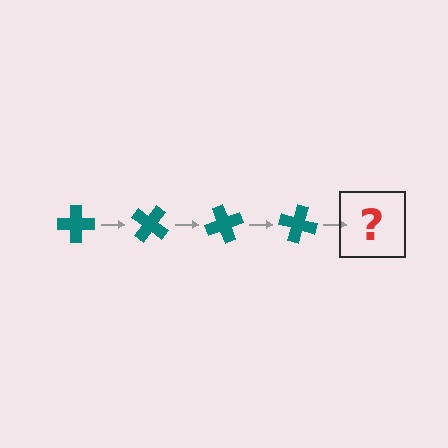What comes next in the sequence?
The next element should be a teal cross rotated 140 degrees.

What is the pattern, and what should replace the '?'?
The pattern is that the cross rotates 35 degrees each step. The '?' should be a teal cross rotated 140 degrees.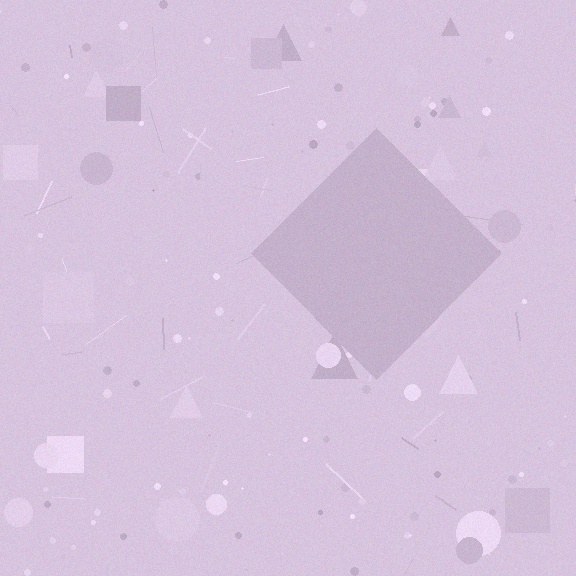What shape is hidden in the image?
A diamond is hidden in the image.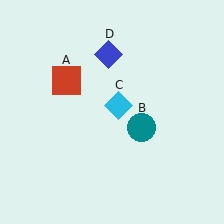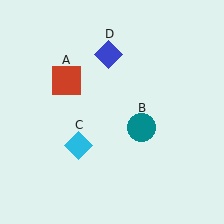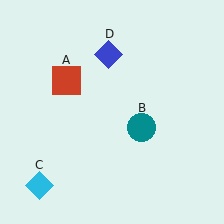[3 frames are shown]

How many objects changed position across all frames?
1 object changed position: cyan diamond (object C).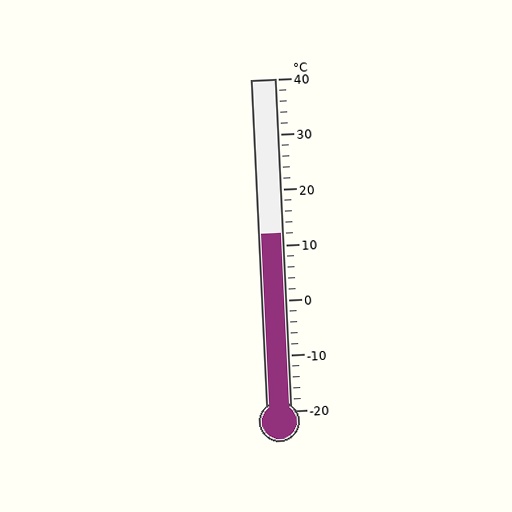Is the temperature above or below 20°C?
The temperature is below 20°C.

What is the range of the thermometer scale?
The thermometer scale ranges from -20°C to 40°C.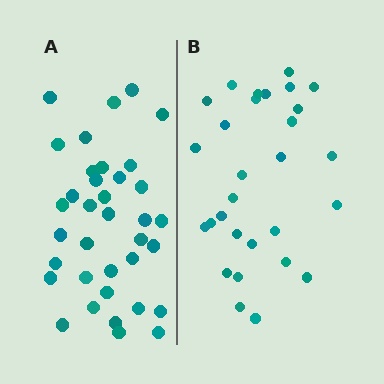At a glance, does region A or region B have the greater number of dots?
Region A (the left region) has more dots.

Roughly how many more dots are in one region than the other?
Region A has roughly 8 or so more dots than region B.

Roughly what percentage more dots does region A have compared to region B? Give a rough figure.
About 25% more.